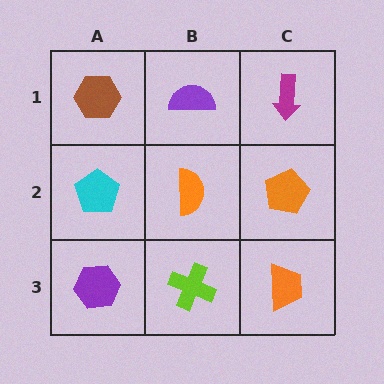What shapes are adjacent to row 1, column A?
A cyan pentagon (row 2, column A), a purple semicircle (row 1, column B).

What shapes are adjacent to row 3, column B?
An orange semicircle (row 2, column B), a purple hexagon (row 3, column A), an orange trapezoid (row 3, column C).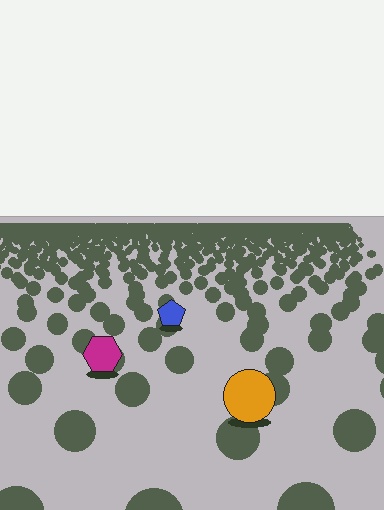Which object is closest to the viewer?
The orange circle is closest. The texture marks near it are larger and more spread out.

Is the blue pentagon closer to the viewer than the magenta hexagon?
No. The magenta hexagon is closer — you can tell from the texture gradient: the ground texture is coarser near it.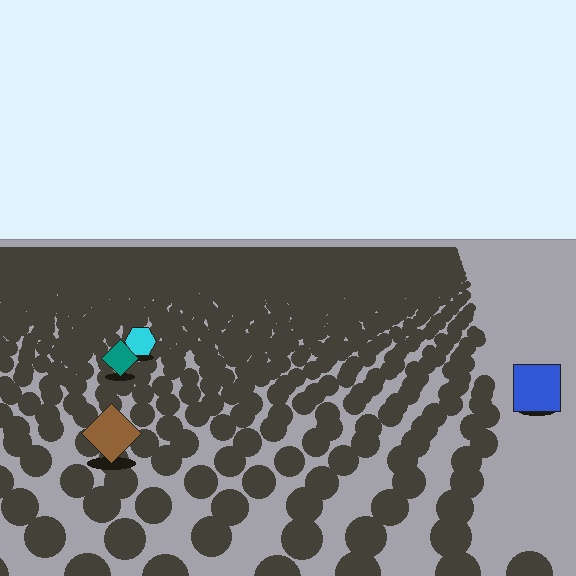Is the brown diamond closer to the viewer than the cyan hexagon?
Yes. The brown diamond is closer — you can tell from the texture gradient: the ground texture is coarser near it.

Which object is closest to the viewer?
The brown diamond is closest. The texture marks near it are larger and more spread out.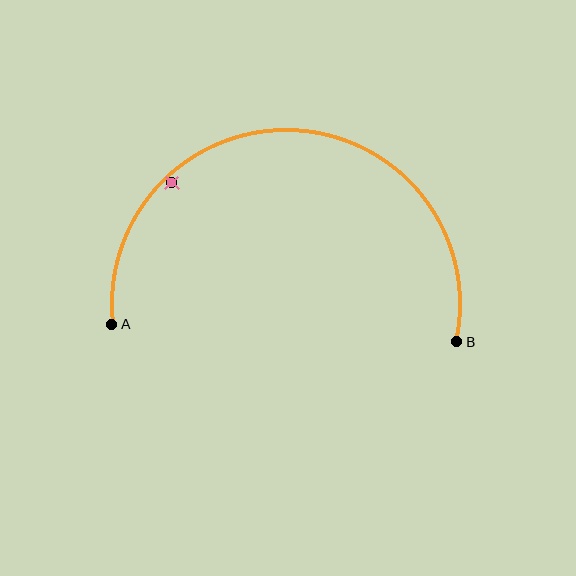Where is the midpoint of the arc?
The arc midpoint is the point on the curve farthest from the straight line joining A and B. It sits above that line.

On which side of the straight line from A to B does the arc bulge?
The arc bulges above the straight line connecting A and B.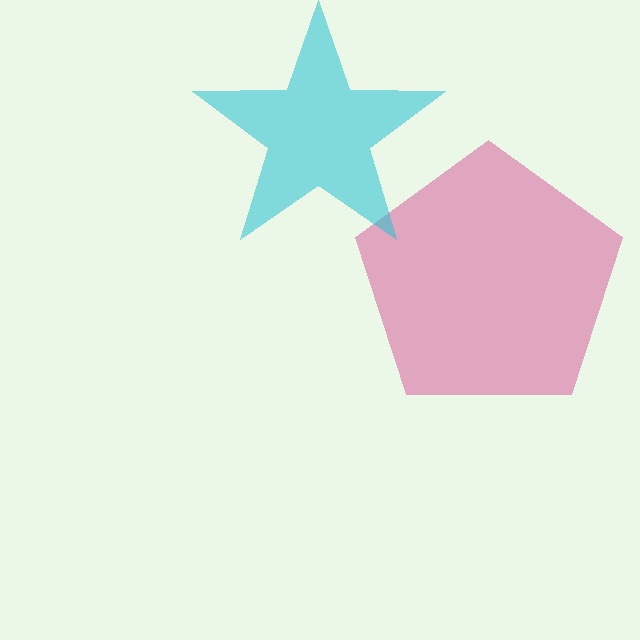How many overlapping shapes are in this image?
There are 2 overlapping shapes in the image.